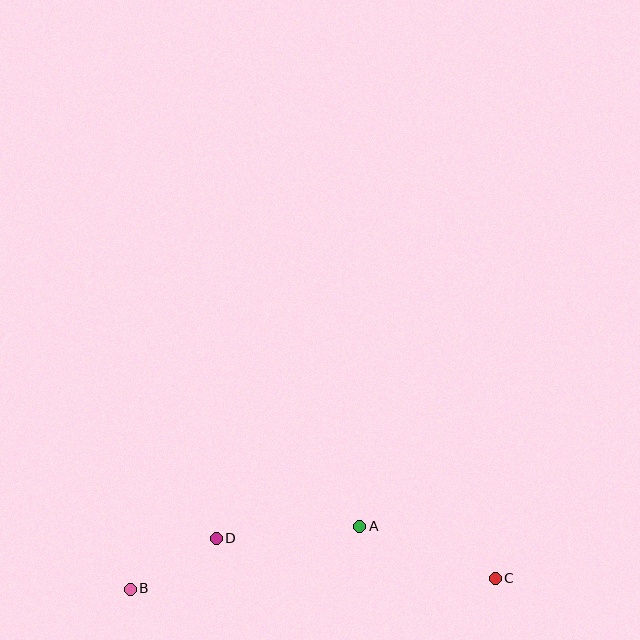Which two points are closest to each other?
Points B and D are closest to each other.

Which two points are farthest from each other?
Points B and C are farthest from each other.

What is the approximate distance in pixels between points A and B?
The distance between A and B is approximately 237 pixels.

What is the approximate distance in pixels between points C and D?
The distance between C and D is approximately 282 pixels.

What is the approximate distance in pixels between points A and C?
The distance between A and C is approximately 146 pixels.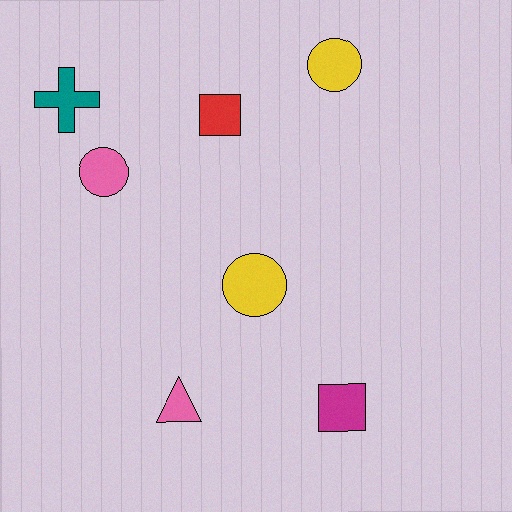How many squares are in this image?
There are 2 squares.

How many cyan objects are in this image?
There are no cyan objects.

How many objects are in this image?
There are 7 objects.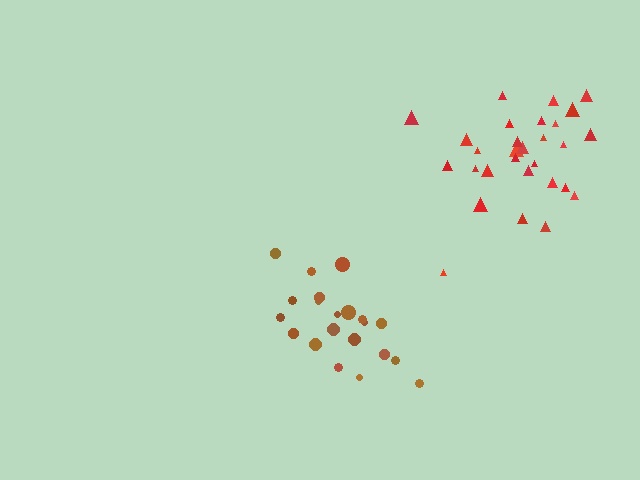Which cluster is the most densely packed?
Red.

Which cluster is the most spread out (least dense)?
Brown.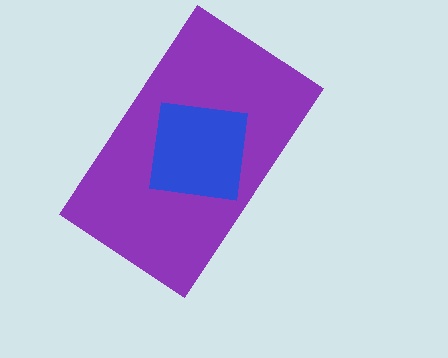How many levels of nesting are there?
2.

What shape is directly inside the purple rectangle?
The blue square.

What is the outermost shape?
The purple rectangle.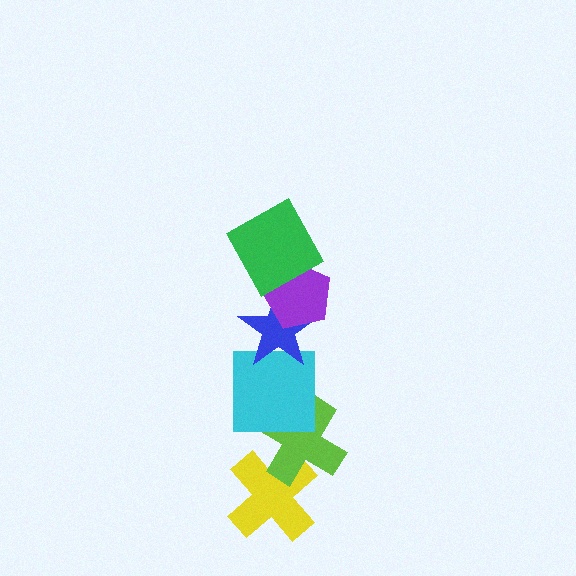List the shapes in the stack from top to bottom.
From top to bottom: the green square, the purple pentagon, the blue star, the cyan square, the lime cross, the yellow cross.